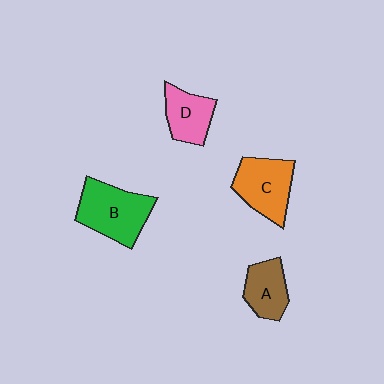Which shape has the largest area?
Shape B (green).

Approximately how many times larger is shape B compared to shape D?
Approximately 1.5 times.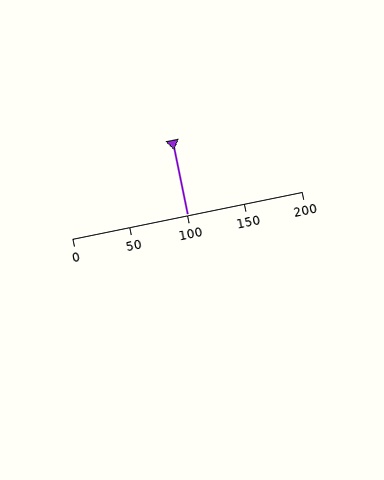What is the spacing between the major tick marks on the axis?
The major ticks are spaced 50 apart.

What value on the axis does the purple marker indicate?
The marker indicates approximately 100.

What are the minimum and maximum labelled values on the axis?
The axis runs from 0 to 200.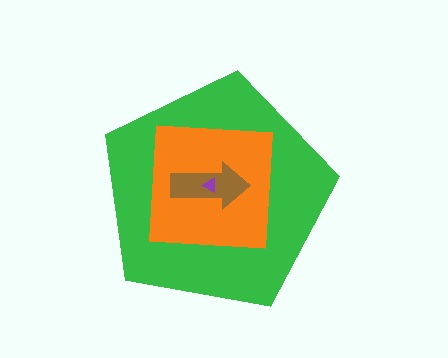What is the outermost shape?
The green pentagon.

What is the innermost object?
The purple triangle.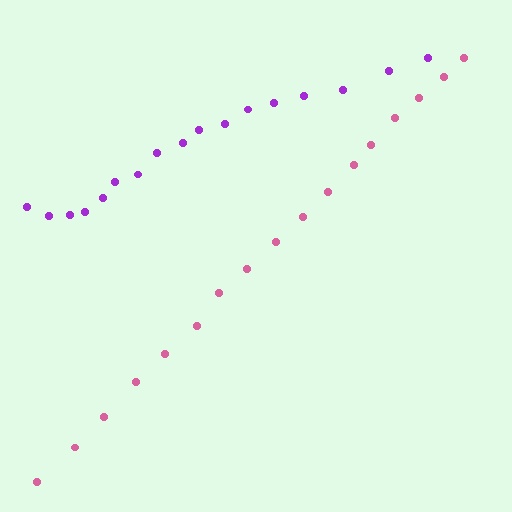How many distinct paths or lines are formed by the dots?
There are 2 distinct paths.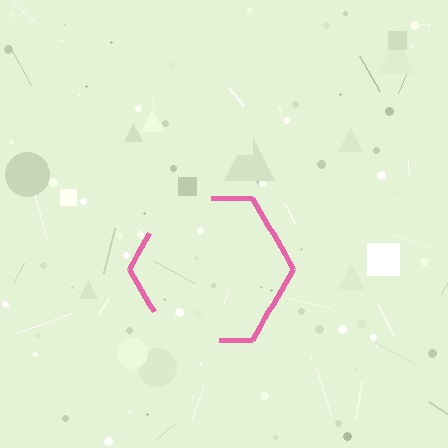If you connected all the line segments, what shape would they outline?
They would outline a hexagon.